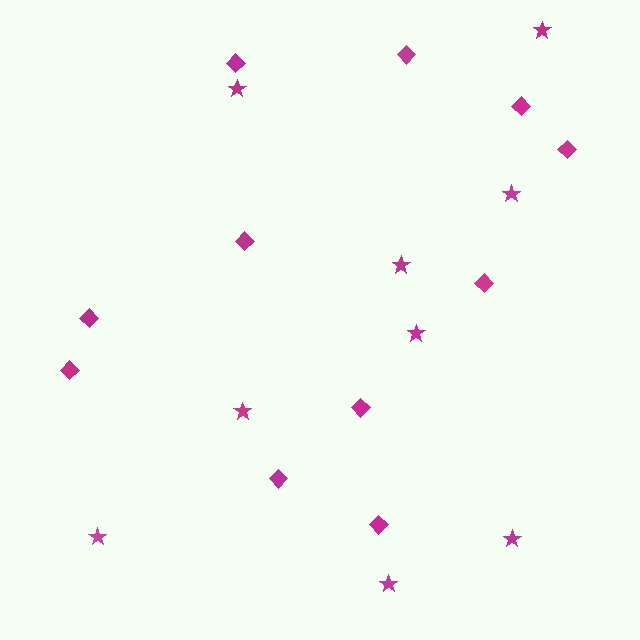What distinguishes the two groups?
There are 2 groups: one group of stars (9) and one group of diamonds (11).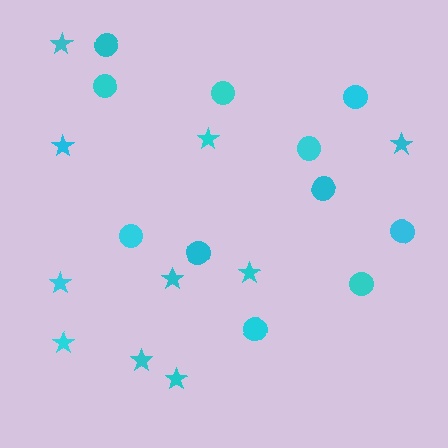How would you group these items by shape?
There are 2 groups: one group of circles (11) and one group of stars (10).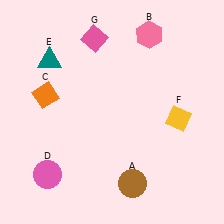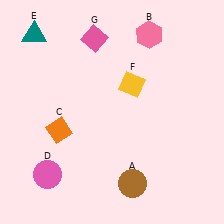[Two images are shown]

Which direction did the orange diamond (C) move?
The orange diamond (C) moved down.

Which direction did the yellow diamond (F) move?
The yellow diamond (F) moved left.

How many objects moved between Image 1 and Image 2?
3 objects moved between the two images.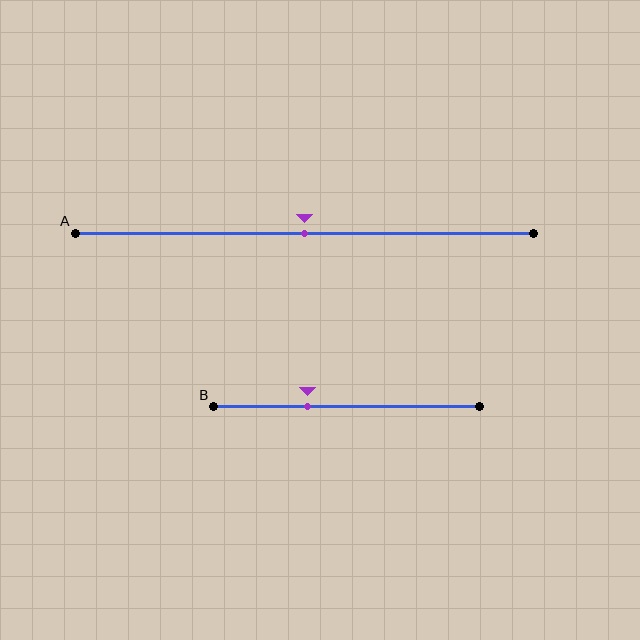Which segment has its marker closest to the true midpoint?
Segment A has its marker closest to the true midpoint.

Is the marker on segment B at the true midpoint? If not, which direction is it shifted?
No, the marker on segment B is shifted to the left by about 15% of the segment length.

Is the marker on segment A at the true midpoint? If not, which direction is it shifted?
Yes, the marker on segment A is at the true midpoint.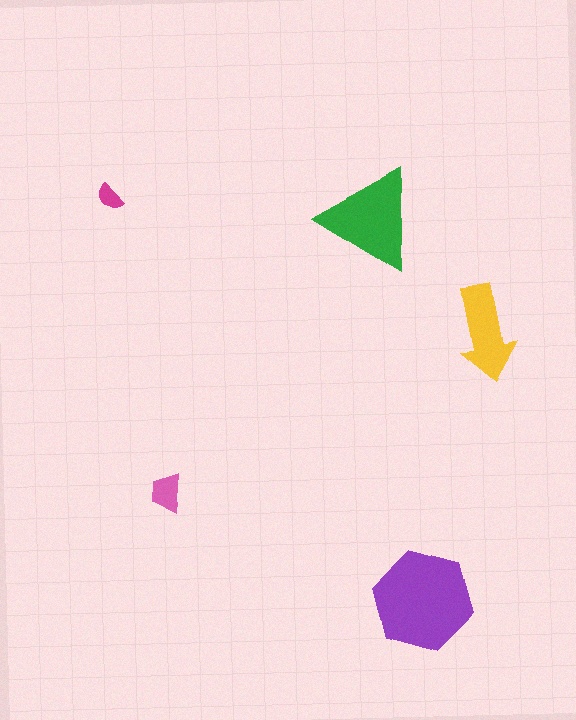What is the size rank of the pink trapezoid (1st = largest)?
4th.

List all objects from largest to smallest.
The purple hexagon, the green triangle, the yellow arrow, the pink trapezoid, the magenta semicircle.